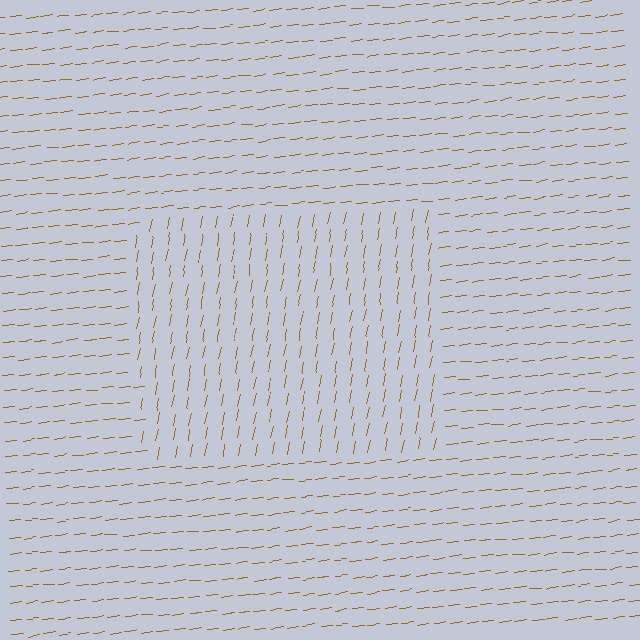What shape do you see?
I see a rectangle.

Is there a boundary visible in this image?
Yes, there is a texture boundary formed by a change in line orientation.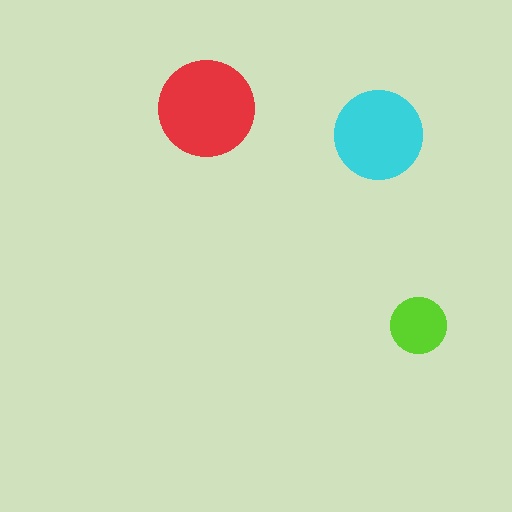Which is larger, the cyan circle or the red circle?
The red one.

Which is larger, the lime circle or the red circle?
The red one.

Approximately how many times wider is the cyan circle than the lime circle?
About 1.5 times wider.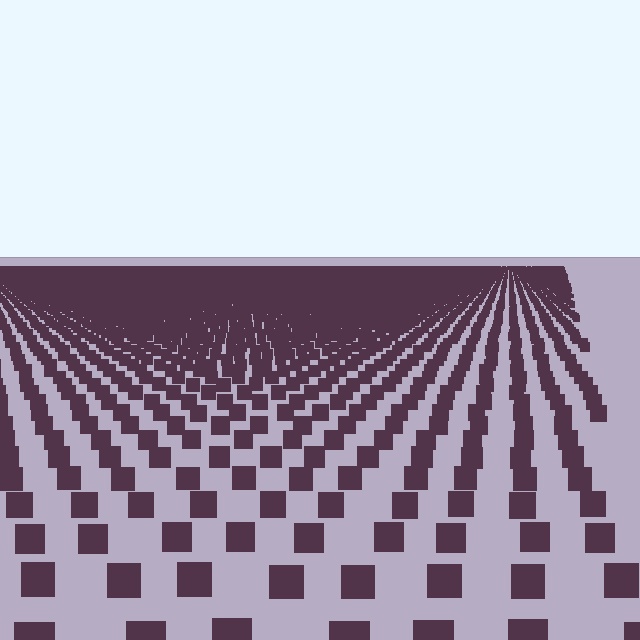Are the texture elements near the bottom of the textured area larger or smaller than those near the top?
Larger. Near the bottom, elements are closer to the viewer and appear at a bigger on-screen size.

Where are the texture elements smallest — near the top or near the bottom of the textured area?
Near the top.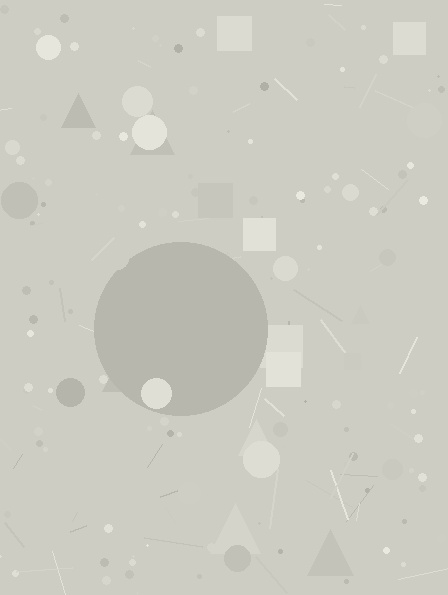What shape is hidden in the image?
A circle is hidden in the image.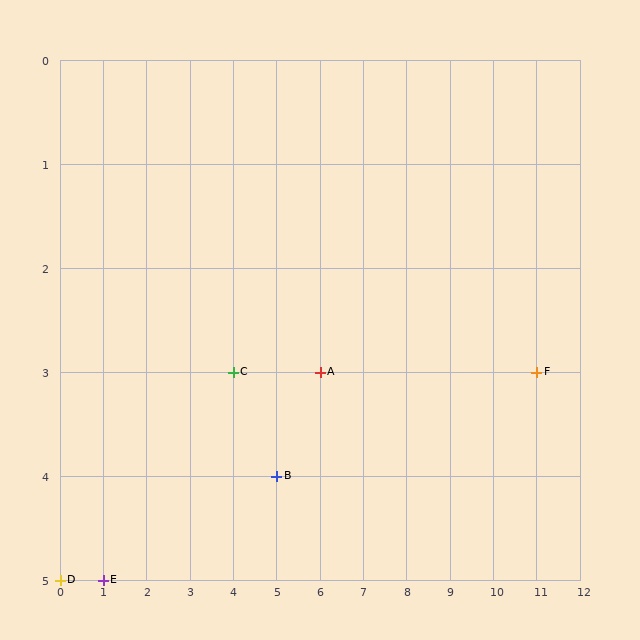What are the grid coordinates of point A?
Point A is at grid coordinates (6, 3).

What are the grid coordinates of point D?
Point D is at grid coordinates (0, 5).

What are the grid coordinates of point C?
Point C is at grid coordinates (4, 3).